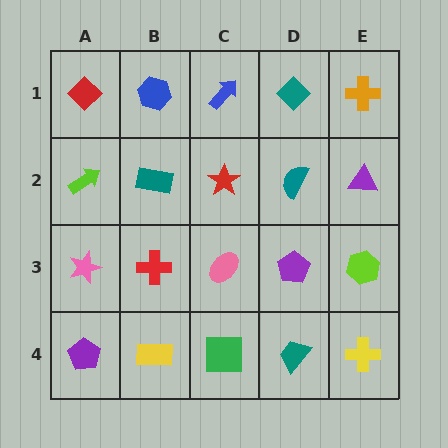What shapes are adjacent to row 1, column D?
A teal semicircle (row 2, column D), a blue arrow (row 1, column C), an orange cross (row 1, column E).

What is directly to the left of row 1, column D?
A blue arrow.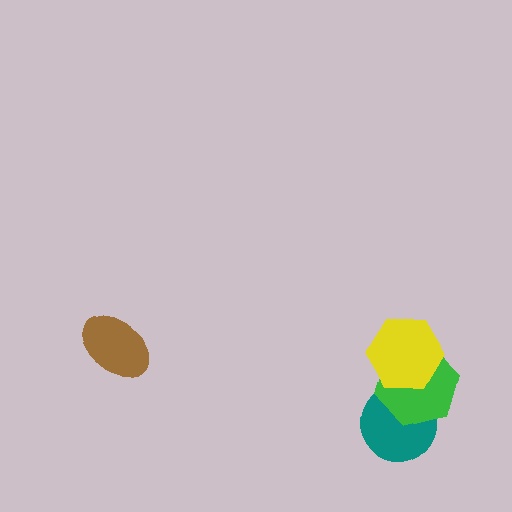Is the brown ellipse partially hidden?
No, no other shape covers it.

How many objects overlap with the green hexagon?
2 objects overlap with the green hexagon.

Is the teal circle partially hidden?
Yes, it is partially covered by another shape.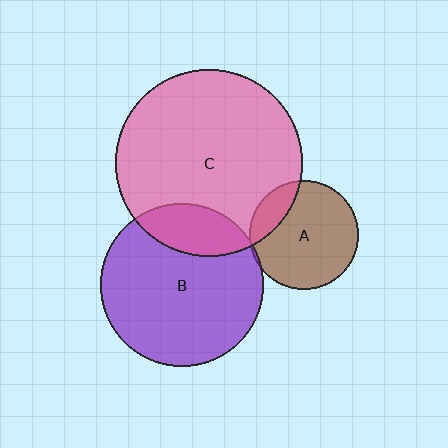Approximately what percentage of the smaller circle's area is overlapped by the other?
Approximately 20%.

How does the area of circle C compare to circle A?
Approximately 3.0 times.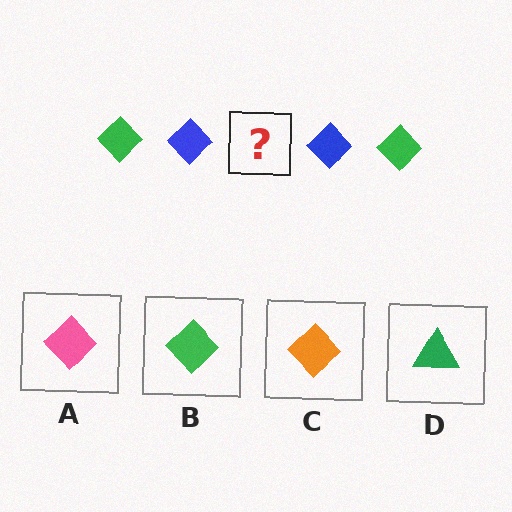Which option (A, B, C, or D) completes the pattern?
B.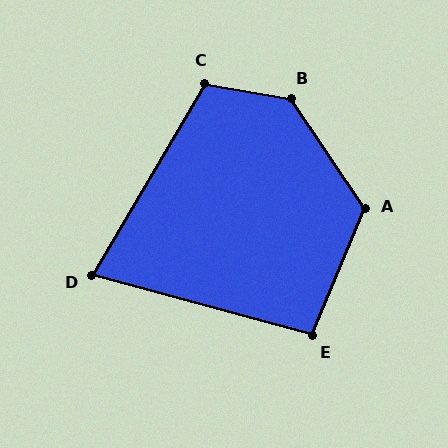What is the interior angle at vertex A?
Approximately 123 degrees (obtuse).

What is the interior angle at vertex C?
Approximately 110 degrees (obtuse).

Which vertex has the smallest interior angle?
D, at approximately 75 degrees.